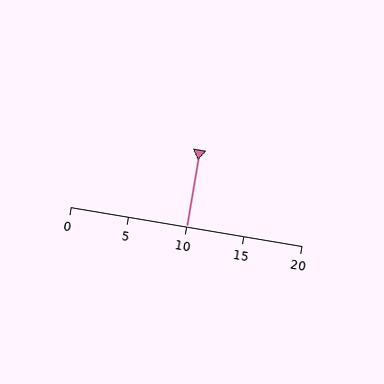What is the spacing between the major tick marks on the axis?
The major ticks are spaced 5 apart.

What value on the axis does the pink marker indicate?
The marker indicates approximately 10.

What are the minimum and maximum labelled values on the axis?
The axis runs from 0 to 20.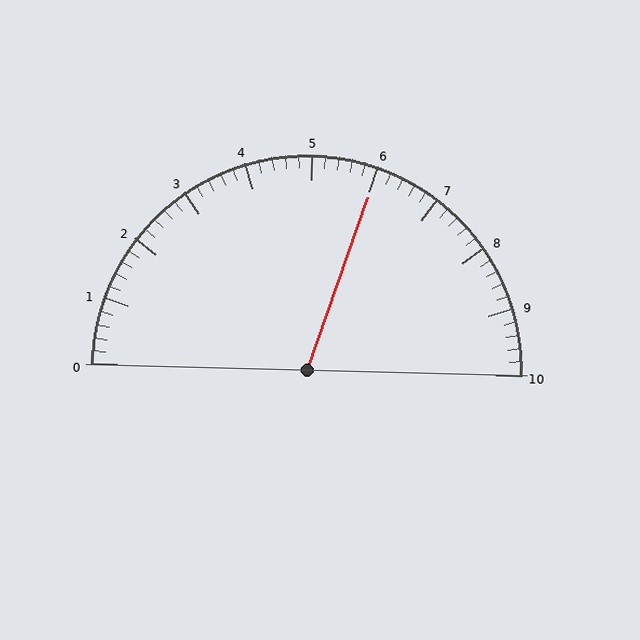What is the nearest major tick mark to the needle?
The nearest major tick mark is 6.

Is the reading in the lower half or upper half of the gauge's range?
The reading is in the upper half of the range (0 to 10).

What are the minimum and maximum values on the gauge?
The gauge ranges from 0 to 10.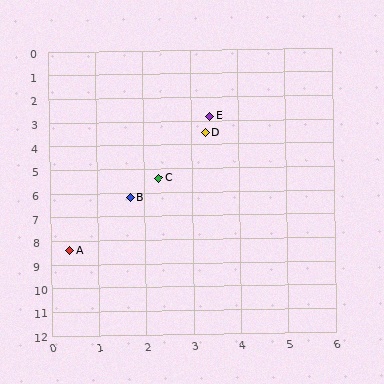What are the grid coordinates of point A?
Point A is at approximately (0.4, 8.4).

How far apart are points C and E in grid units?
Points C and E are about 2.8 grid units apart.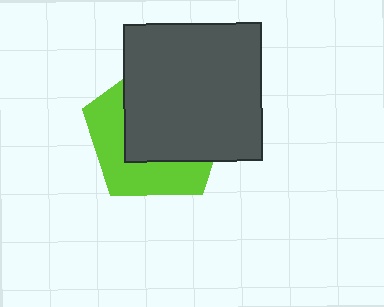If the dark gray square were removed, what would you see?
You would see the complete lime pentagon.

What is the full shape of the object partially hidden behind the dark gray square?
The partially hidden object is a lime pentagon.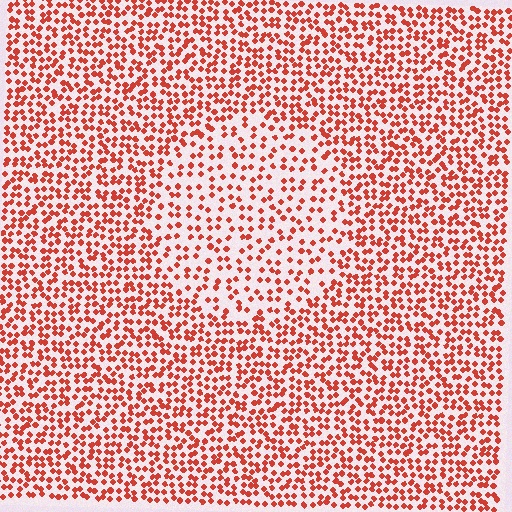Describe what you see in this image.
The image contains small red elements arranged at two different densities. A circle-shaped region is visible where the elements are less densely packed than the surrounding area.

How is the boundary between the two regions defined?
The boundary is defined by a change in element density (approximately 1.8x ratio). All elements are the same color, size, and shape.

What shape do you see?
I see a circle.